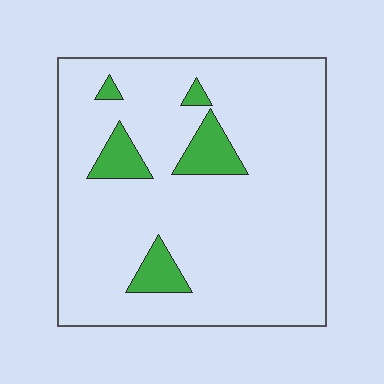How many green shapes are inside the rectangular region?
5.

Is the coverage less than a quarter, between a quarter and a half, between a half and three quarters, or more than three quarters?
Less than a quarter.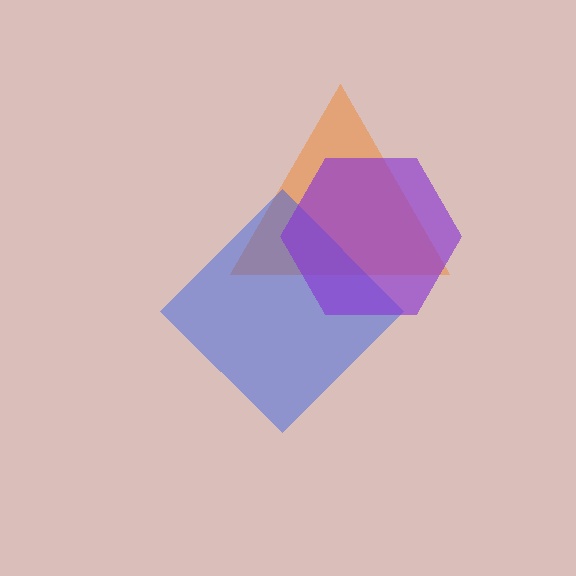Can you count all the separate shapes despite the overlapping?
Yes, there are 3 separate shapes.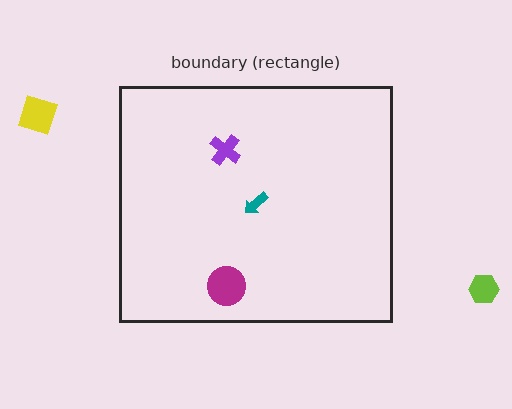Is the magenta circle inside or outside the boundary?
Inside.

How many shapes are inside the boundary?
3 inside, 2 outside.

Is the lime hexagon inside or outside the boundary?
Outside.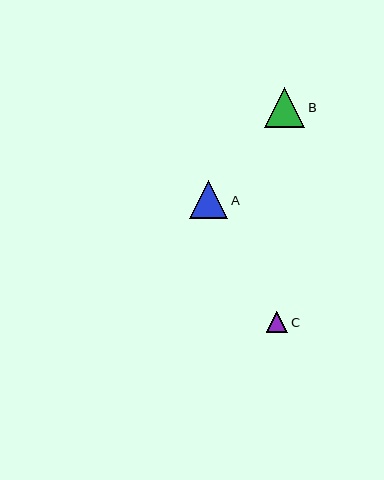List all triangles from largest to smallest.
From largest to smallest: B, A, C.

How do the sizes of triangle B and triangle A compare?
Triangle B and triangle A are approximately the same size.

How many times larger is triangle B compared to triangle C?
Triangle B is approximately 1.9 times the size of triangle C.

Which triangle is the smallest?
Triangle C is the smallest with a size of approximately 21 pixels.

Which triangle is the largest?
Triangle B is the largest with a size of approximately 40 pixels.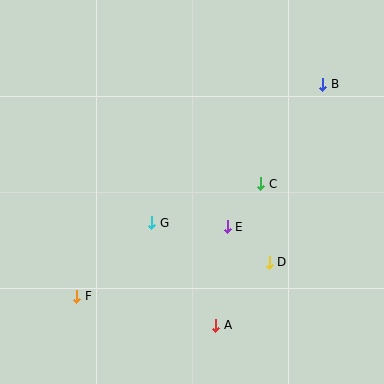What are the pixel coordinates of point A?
Point A is at (216, 325).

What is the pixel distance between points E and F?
The distance between E and F is 166 pixels.